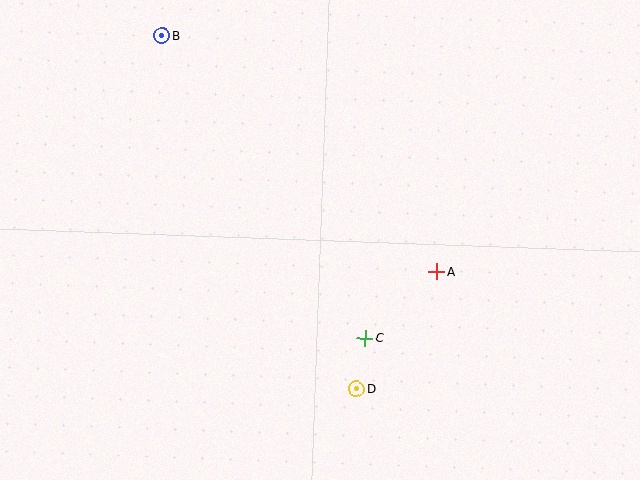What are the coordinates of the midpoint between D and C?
The midpoint between D and C is at (361, 363).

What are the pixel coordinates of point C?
Point C is at (365, 338).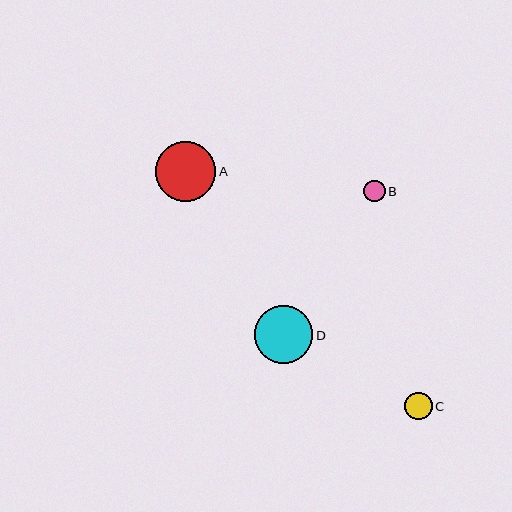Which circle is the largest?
Circle A is the largest with a size of approximately 60 pixels.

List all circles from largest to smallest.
From largest to smallest: A, D, C, B.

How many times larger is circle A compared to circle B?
Circle A is approximately 2.8 times the size of circle B.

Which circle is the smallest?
Circle B is the smallest with a size of approximately 22 pixels.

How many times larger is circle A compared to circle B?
Circle A is approximately 2.8 times the size of circle B.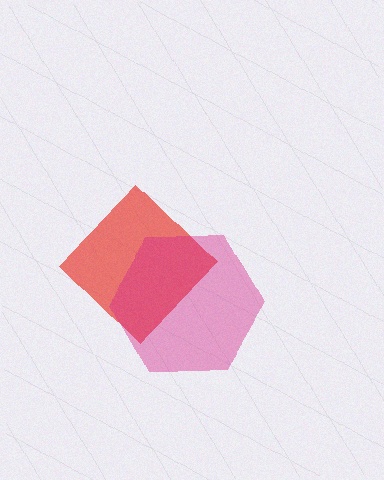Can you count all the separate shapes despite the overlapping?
Yes, there are 2 separate shapes.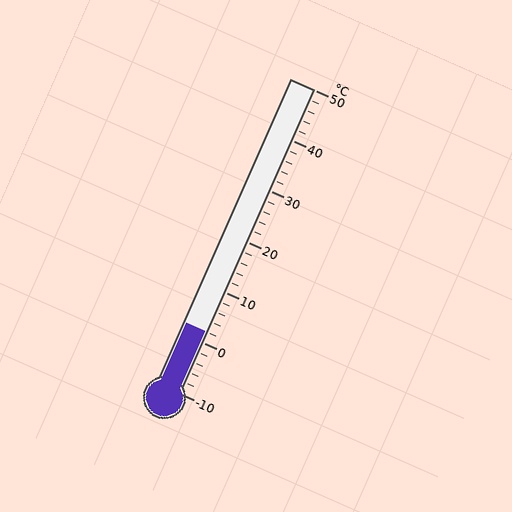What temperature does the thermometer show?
The thermometer shows approximately 2°C.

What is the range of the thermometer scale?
The thermometer scale ranges from -10°C to 50°C.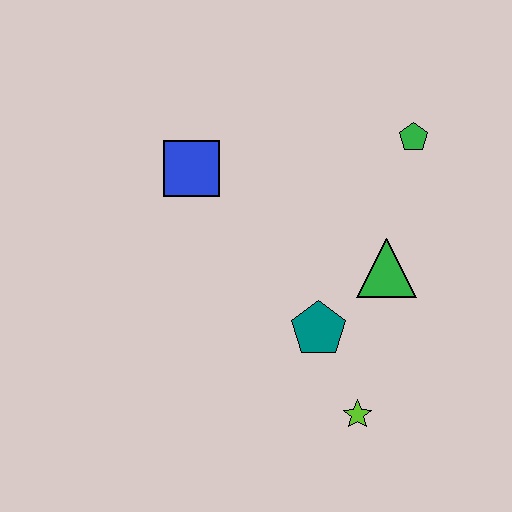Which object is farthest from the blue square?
The lime star is farthest from the blue square.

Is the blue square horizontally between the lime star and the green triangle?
No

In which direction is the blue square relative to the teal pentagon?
The blue square is above the teal pentagon.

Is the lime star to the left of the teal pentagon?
No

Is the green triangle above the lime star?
Yes